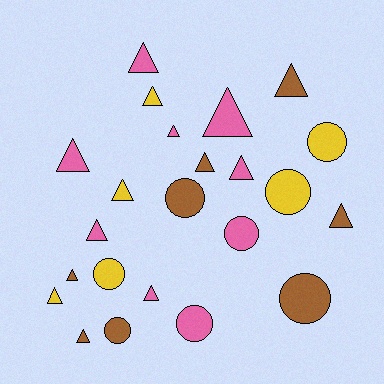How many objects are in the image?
There are 23 objects.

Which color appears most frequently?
Pink, with 9 objects.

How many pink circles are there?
There are 2 pink circles.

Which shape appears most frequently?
Triangle, with 15 objects.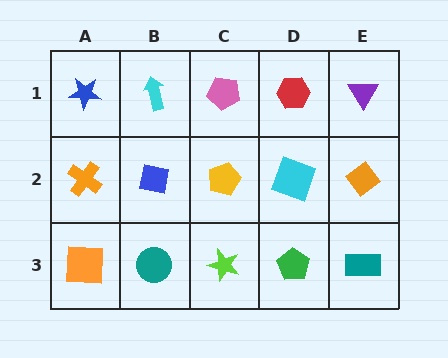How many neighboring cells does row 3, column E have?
2.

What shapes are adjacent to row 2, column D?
A red hexagon (row 1, column D), a green pentagon (row 3, column D), a yellow pentagon (row 2, column C), an orange diamond (row 2, column E).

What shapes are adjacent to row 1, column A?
An orange cross (row 2, column A), a cyan arrow (row 1, column B).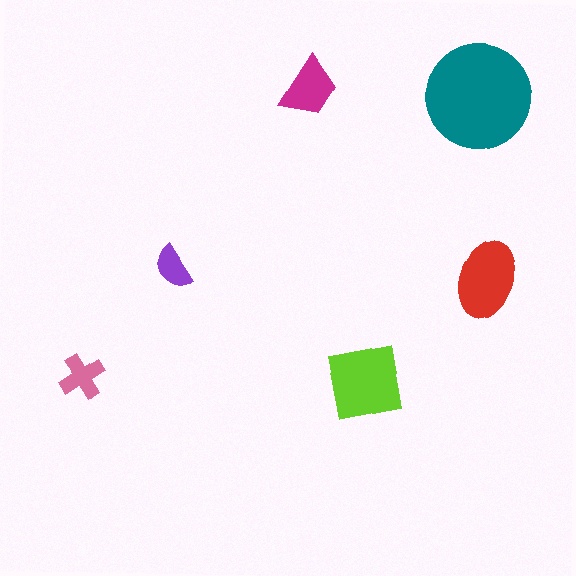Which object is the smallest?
The purple semicircle.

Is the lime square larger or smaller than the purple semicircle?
Larger.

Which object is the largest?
The teal circle.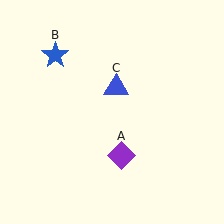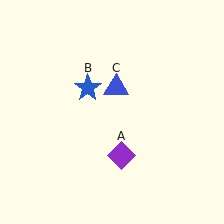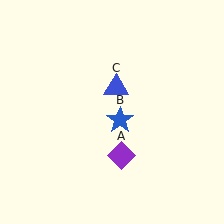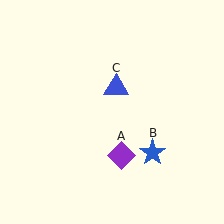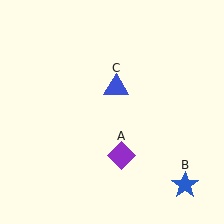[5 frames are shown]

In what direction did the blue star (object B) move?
The blue star (object B) moved down and to the right.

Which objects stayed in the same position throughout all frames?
Purple diamond (object A) and blue triangle (object C) remained stationary.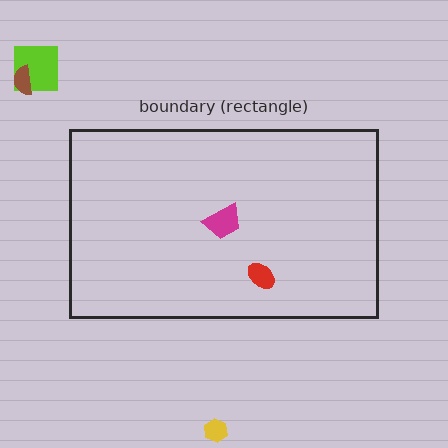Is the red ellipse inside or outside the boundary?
Inside.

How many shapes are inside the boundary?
2 inside, 3 outside.